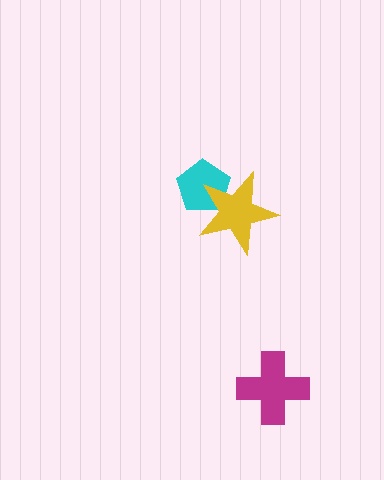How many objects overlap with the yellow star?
1 object overlaps with the yellow star.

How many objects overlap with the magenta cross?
0 objects overlap with the magenta cross.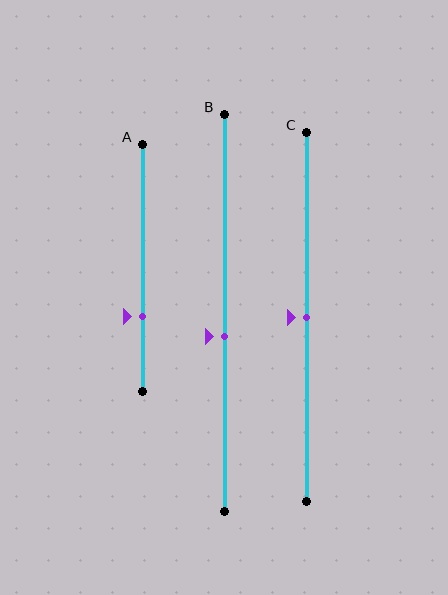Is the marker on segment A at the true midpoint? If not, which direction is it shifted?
No, the marker on segment A is shifted downward by about 20% of the segment length.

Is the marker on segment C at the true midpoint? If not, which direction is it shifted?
Yes, the marker on segment C is at the true midpoint.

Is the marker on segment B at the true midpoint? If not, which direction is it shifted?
No, the marker on segment B is shifted downward by about 6% of the segment length.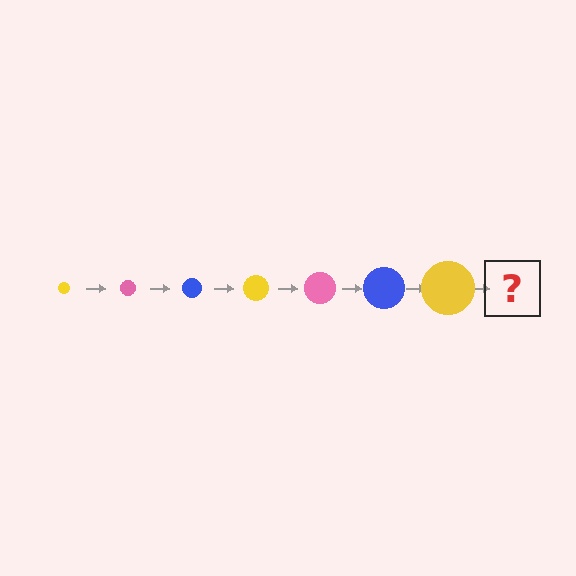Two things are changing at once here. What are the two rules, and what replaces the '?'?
The two rules are that the circle grows larger each step and the color cycles through yellow, pink, and blue. The '?' should be a pink circle, larger than the previous one.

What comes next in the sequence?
The next element should be a pink circle, larger than the previous one.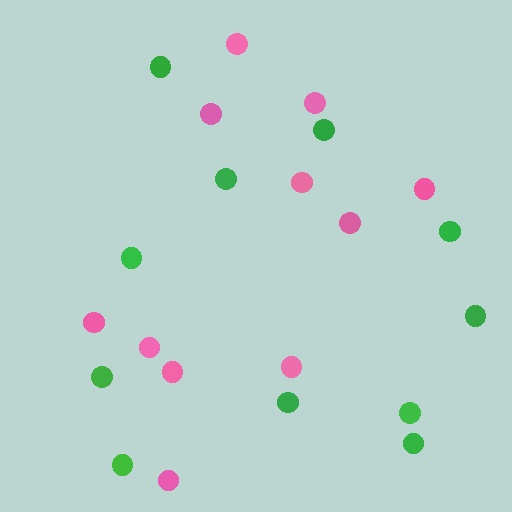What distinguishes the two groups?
There are 2 groups: one group of green circles (11) and one group of pink circles (11).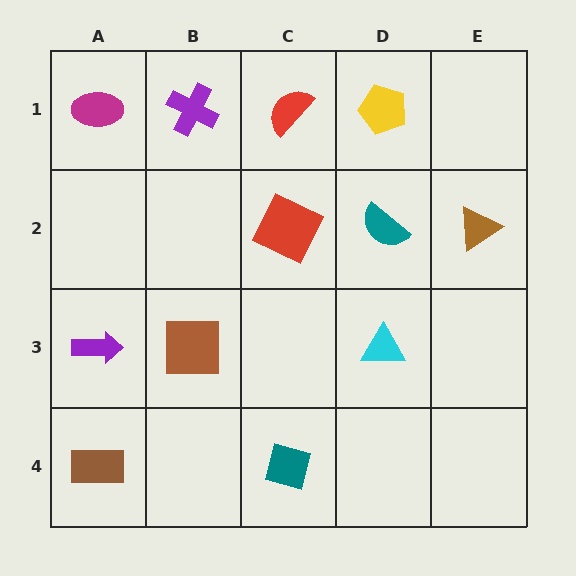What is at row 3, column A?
A purple arrow.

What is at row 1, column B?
A purple cross.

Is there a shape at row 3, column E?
No, that cell is empty.